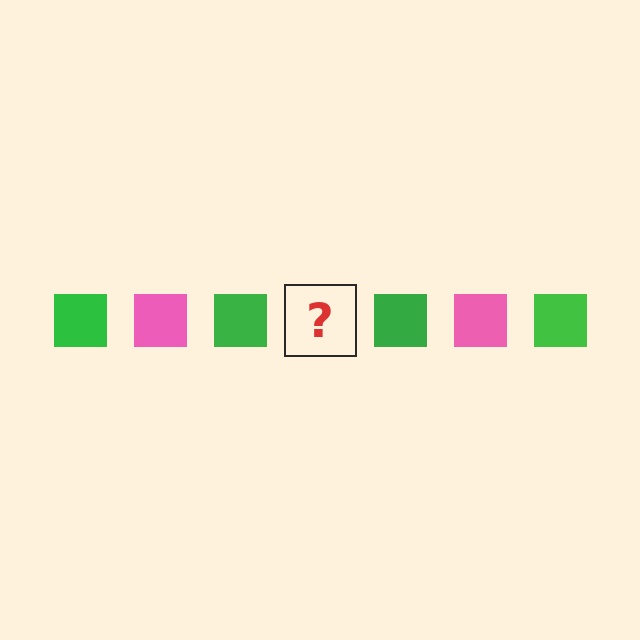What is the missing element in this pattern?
The missing element is a pink square.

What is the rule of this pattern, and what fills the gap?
The rule is that the pattern cycles through green, pink squares. The gap should be filled with a pink square.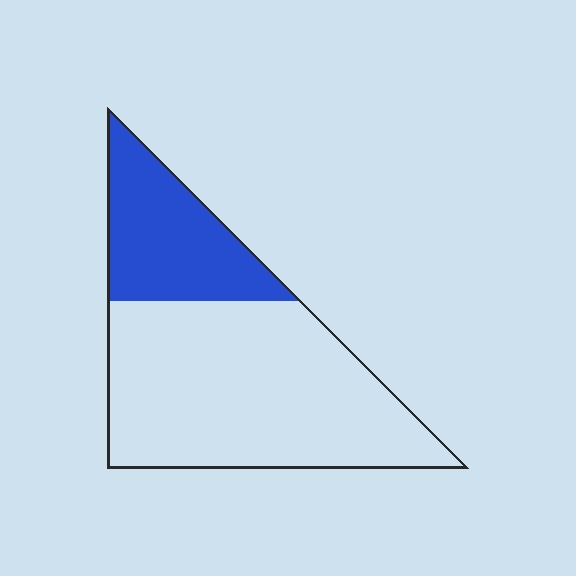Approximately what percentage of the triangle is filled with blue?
Approximately 30%.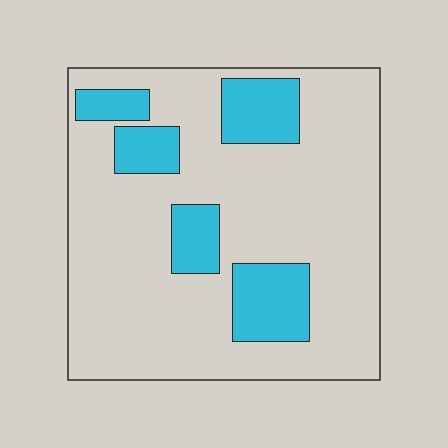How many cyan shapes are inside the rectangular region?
5.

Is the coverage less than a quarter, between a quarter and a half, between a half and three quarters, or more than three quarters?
Less than a quarter.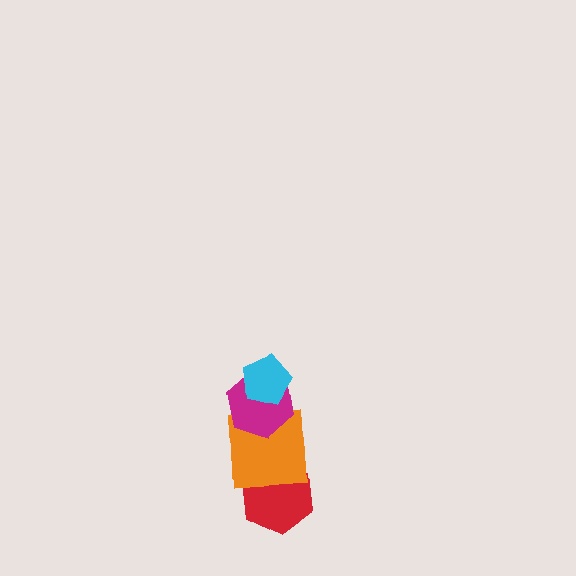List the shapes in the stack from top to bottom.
From top to bottom: the cyan pentagon, the magenta hexagon, the orange square, the red hexagon.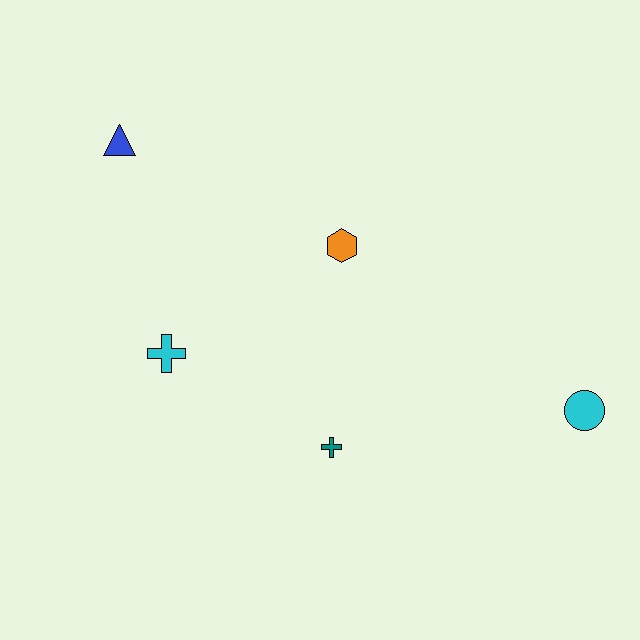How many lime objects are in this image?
There are no lime objects.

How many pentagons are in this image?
There are no pentagons.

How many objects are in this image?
There are 5 objects.